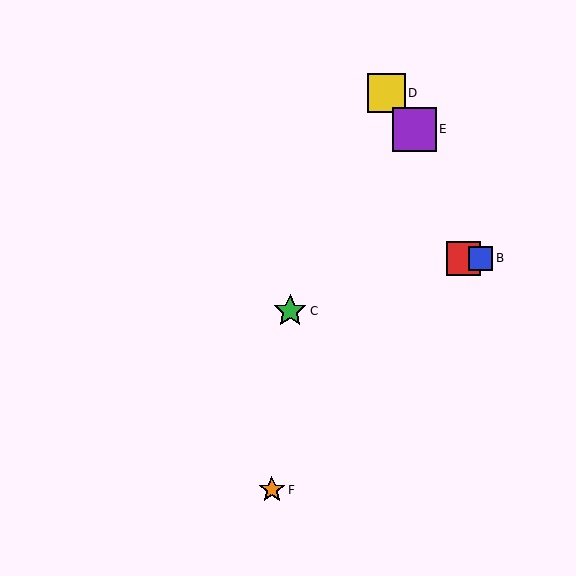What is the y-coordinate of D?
Object D is at y≈93.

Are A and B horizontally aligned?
Yes, both are at y≈258.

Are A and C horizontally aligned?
No, A is at y≈258 and C is at y≈311.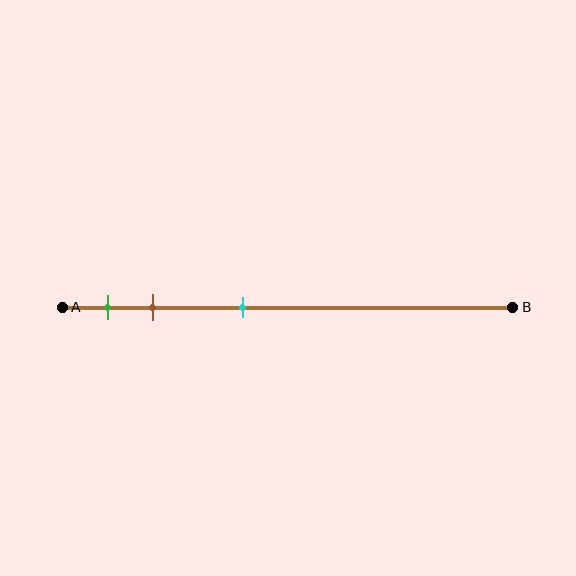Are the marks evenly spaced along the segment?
No, the marks are not evenly spaced.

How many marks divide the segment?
There are 3 marks dividing the segment.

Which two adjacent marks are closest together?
The green and brown marks are the closest adjacent pair.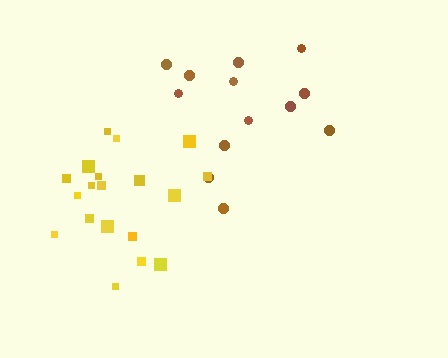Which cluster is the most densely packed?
Yellow.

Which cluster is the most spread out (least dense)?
Brown.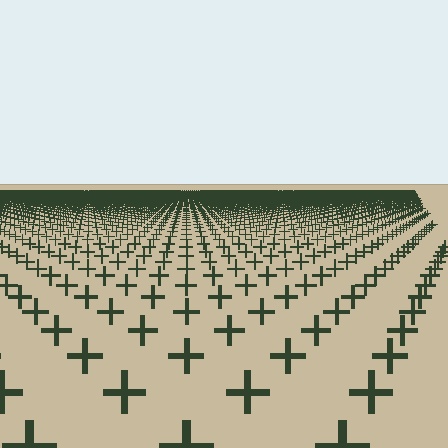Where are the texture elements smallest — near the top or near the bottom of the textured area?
Near the top.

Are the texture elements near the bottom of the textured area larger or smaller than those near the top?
Larger. Near the bottom, elements are closer to the viewer and appear at a bigger on-screen size.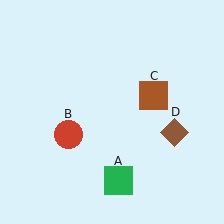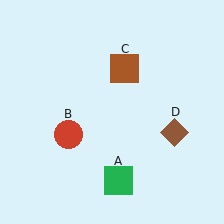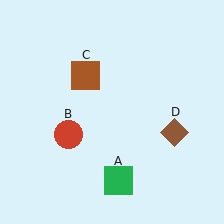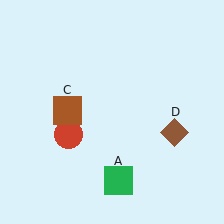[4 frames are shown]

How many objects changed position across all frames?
1 object changed position: brown square (object C).